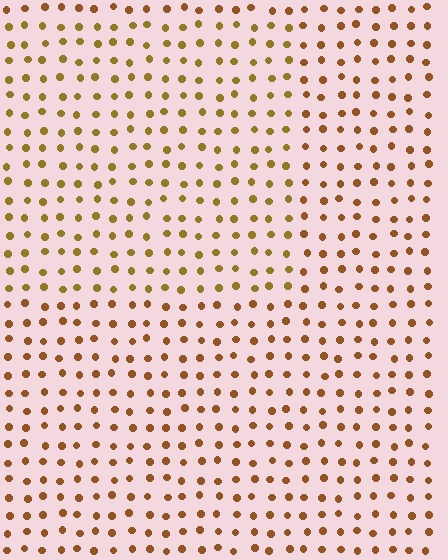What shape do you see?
I see a rectangle.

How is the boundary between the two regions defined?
The boundary is defined purely by a slight shift in hue (about 21 degrees). Spacing, size, and orientation are identical on both sides.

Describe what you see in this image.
The image is filled with small brown elements in a uniform arrangement. A rectangle-shaped region is visible where the elements are tinted to a slightly different hue, forming a subtle color boundary.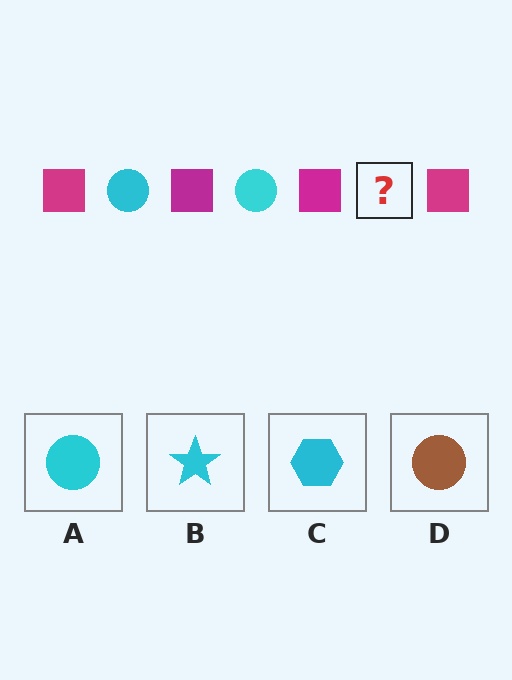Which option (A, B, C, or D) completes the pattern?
A.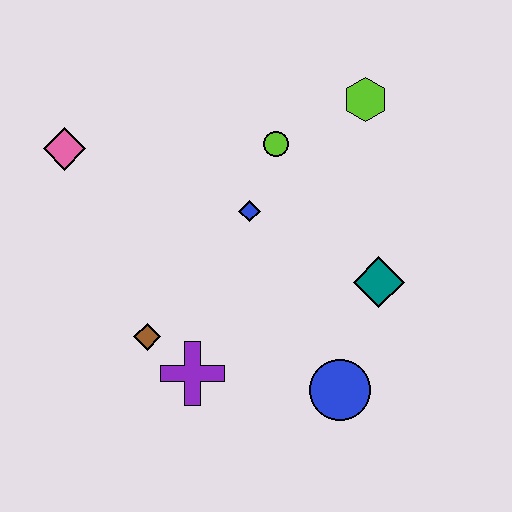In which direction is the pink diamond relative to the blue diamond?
The pink diamond is to the left of the blue diamond.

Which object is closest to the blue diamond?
The lime circle is closest to the blue diamond.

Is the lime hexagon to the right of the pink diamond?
Yes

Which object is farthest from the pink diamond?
The blue circle is farthest from the pink diamond.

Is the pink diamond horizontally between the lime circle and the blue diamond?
No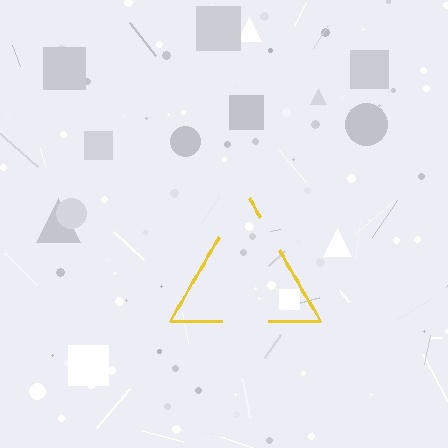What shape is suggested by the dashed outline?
The dashed outline suggests a triangle.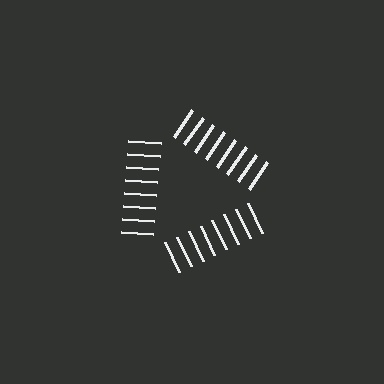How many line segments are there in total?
24 — 8 along each of the 3 edges.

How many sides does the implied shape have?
3 sides — the line-ends trace a triangle.